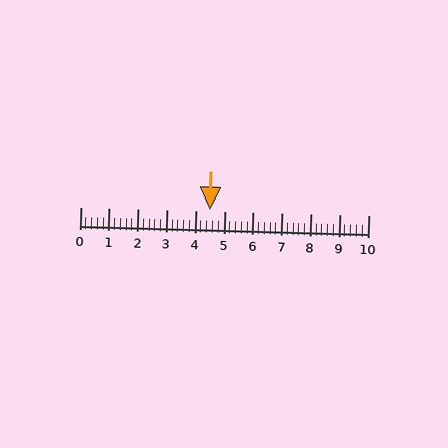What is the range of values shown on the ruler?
The ruler shows values from 0 to 10.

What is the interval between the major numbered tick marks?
The major tick marks are spaced 1 units apart.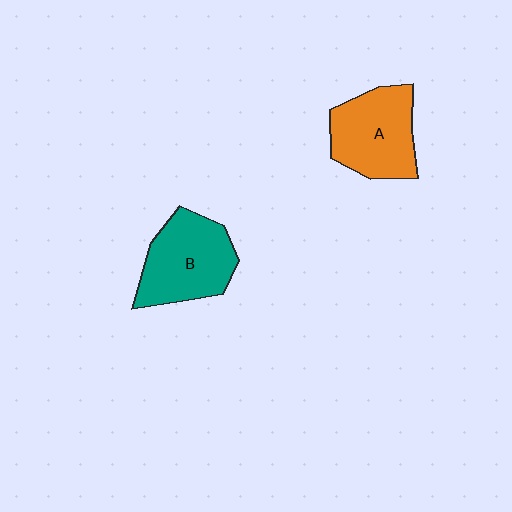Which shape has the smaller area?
Shape A (orange).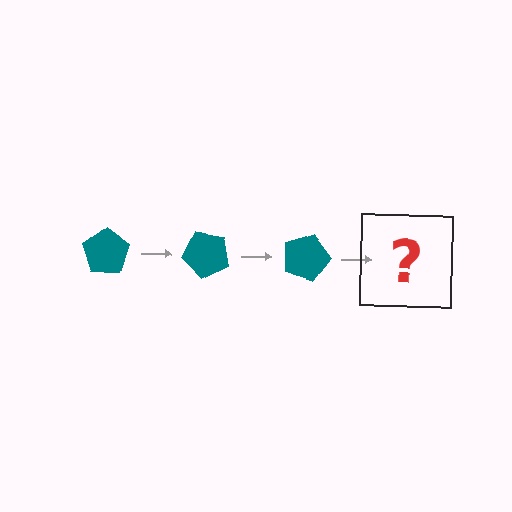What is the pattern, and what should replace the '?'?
The pattern is that the pentagon rotates 45 degrees each step. The '?' should be a teal pentagon rotated 135 degrees.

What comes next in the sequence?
The next element should be a teal pentagon rotated 135 degrees.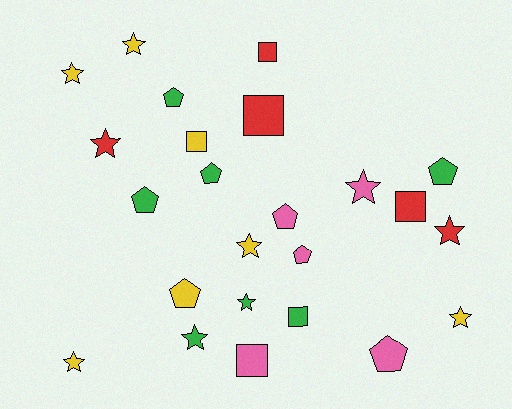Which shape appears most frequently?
Star, with 10 objects.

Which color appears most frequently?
Green, with 7 objects.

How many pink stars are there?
There is 1 pink star.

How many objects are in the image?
There are 24 objects.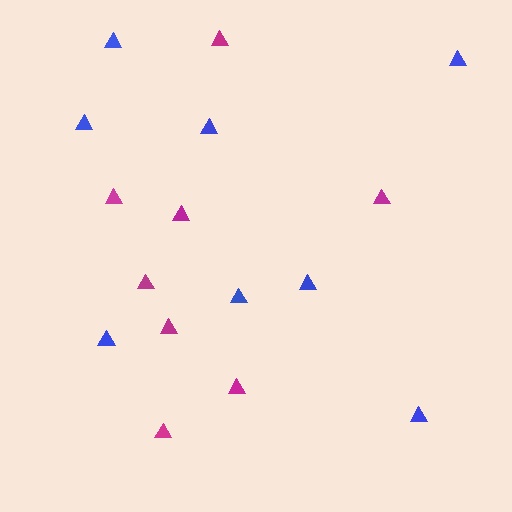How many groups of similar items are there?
There are 2 groups: one group of magenta triangles (8) and one group of blue triangles (8).